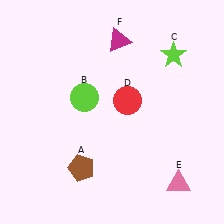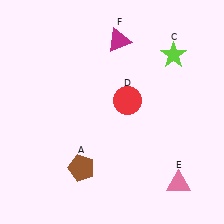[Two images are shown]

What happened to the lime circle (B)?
The lime circle (B) was removed in Image 2. It was in the top-left area of Image 1.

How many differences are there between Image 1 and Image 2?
There is 1 difference between the two images.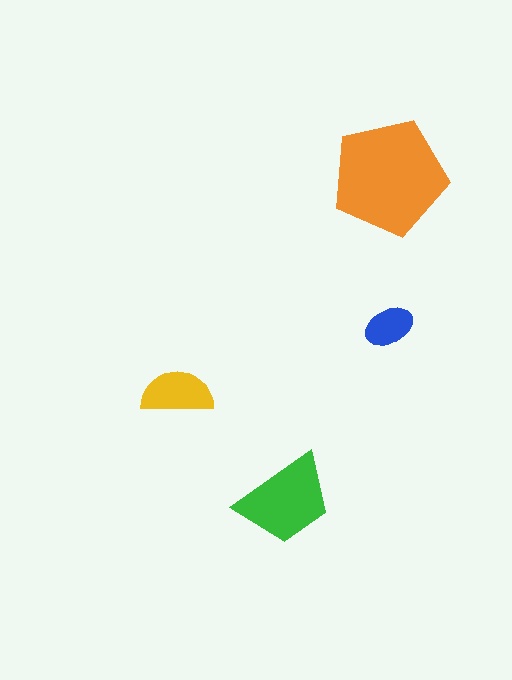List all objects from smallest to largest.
The blue ellipse, the yellow semicircle, the green trapezoid, the orange pentagon.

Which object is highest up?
The orange pentagon is topmost.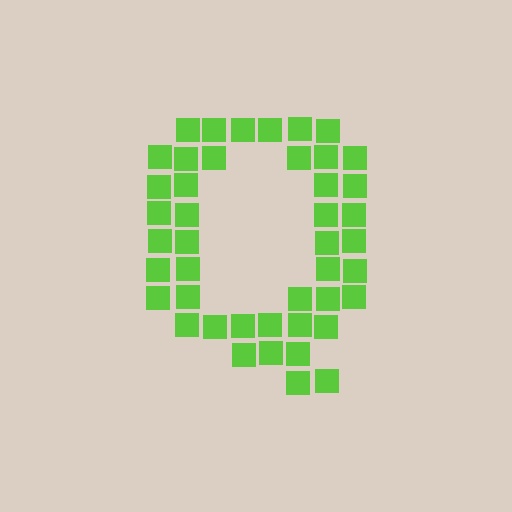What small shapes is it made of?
It is made of small squares.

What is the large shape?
The large shape is the letter Q.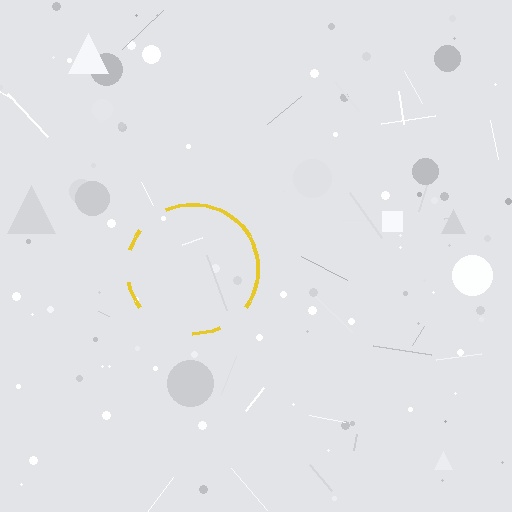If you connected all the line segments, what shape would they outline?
They would outline a circle.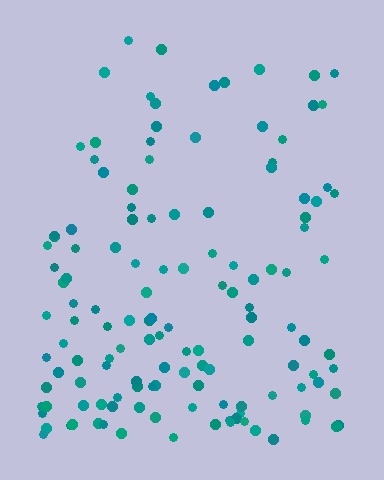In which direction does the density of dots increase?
From top to bottom, with the bottom side densest.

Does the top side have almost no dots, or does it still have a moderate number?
Still a moderate number, just noticeably fewer than the bottom.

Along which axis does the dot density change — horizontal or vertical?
Vertical.